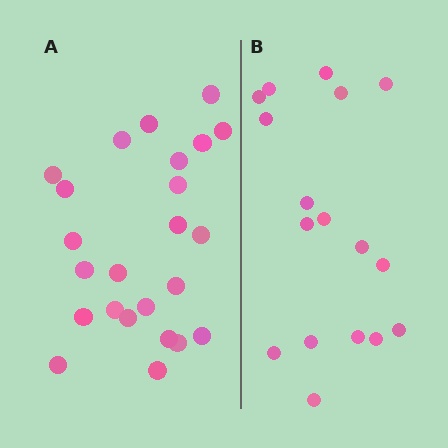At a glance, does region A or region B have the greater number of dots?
Region A (the left region) has more dots.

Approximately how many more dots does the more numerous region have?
Region A has roughly 8 or so more dots than region B.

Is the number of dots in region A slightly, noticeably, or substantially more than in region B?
Region A has noticeably more, but not dramatically so. The ratio is roughly 1.4 to 1.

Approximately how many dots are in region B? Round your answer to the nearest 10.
About 20 dots. (The exact count is 17, which rounds to 20.)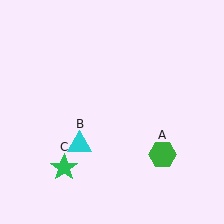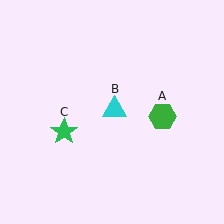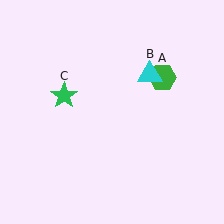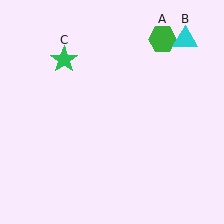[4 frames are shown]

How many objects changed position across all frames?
3 objects changed position: green hexagon (object A), cyan triangle (object B), green star (object C).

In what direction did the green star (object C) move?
The green star (object C) moved up.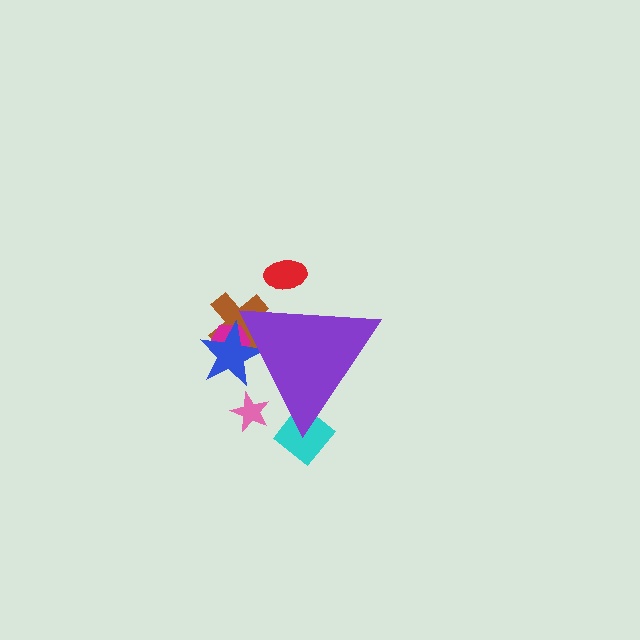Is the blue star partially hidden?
Yes, the blue star is partially hidden behind the purple triangle.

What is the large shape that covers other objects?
A purple triangle.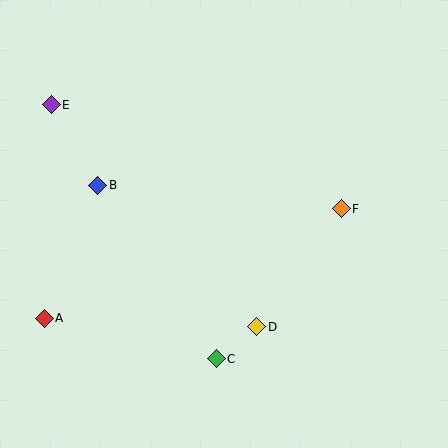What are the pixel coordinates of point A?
Point A is at (44, 318).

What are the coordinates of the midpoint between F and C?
The midpoint between F and C is at (279, 284).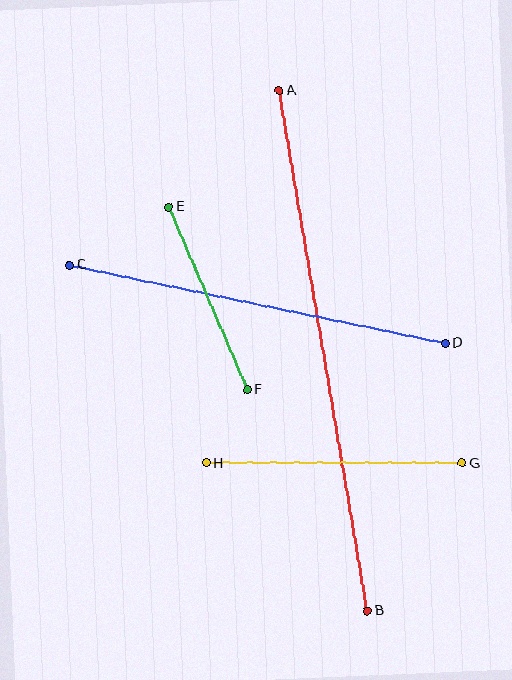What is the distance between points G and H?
The distance is approximately 256 pixels.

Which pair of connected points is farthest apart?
Points A and B are farthest apart.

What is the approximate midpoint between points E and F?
The midpoint is at approximately (208, 298) pixels.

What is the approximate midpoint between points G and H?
The midpoint is at approximately (334, 463) pixels.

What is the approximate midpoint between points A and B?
The midpoint is at approximately (323, 351) pixels.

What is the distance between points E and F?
The distance is approximately 199 pixels.